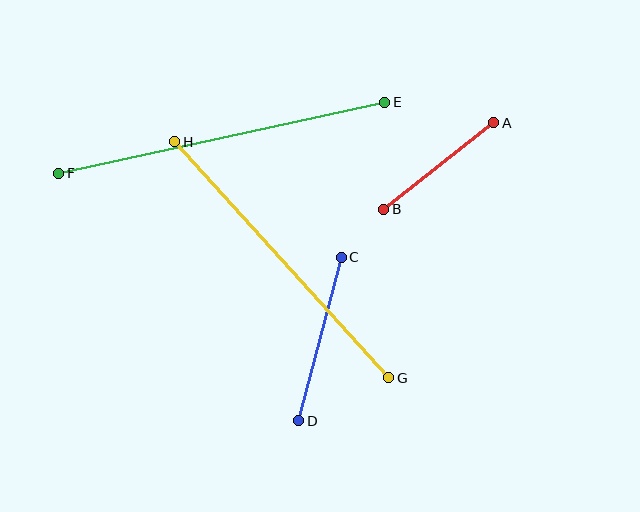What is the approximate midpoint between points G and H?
The midpoint is at approximately (282, 260) pixels.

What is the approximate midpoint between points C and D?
The midpoint is at approximately (320, 339) pixels.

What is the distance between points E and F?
The distance is approximately 334 pixels.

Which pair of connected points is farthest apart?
Points E and F are farthest apart.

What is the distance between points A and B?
The distance is approximately 140 pixels.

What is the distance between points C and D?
The distance is approximately 169 pixels.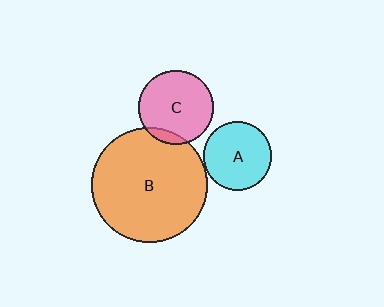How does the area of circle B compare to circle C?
Approximately 2.4 times.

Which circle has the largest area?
Circle B (orange).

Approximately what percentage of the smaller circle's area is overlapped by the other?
Approximately 10%.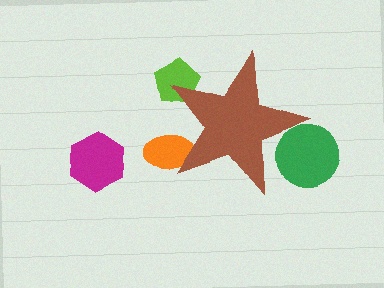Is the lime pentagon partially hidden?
Yes, the lime pentagon is partially hidden behind the brown star.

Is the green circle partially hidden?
Yes, the green circle is partially hidden behind the brown star.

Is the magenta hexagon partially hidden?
No, the magenta hexagon is fully visible.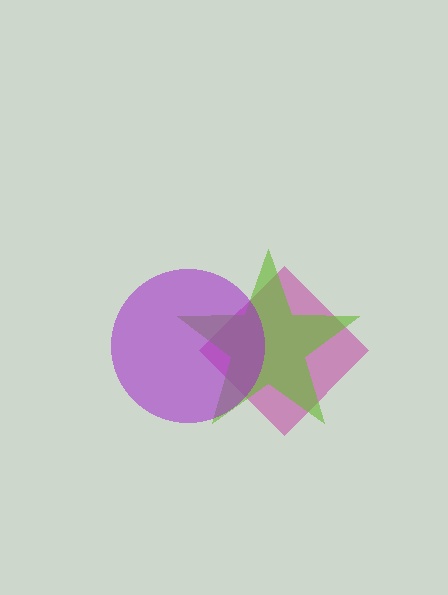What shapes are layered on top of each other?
The layered shapes are: a magenta diamond, a lime star, a purple circle.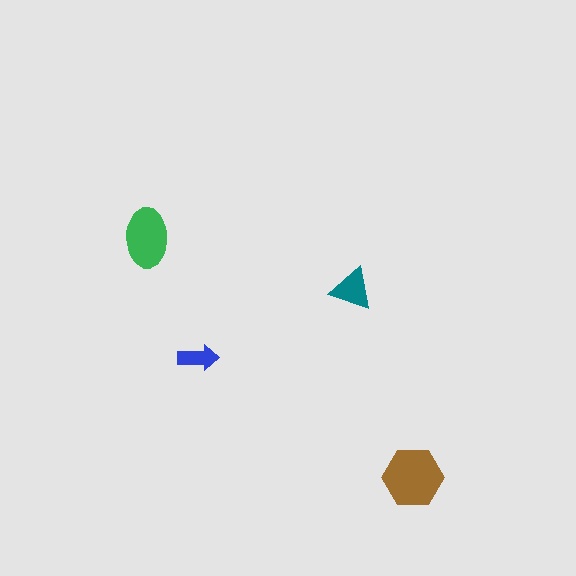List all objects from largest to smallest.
The brown hexagon, the green ellipse, the teal triangle, the blue arrow.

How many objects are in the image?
There are 4 objects in the image.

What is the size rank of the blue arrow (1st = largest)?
4th.